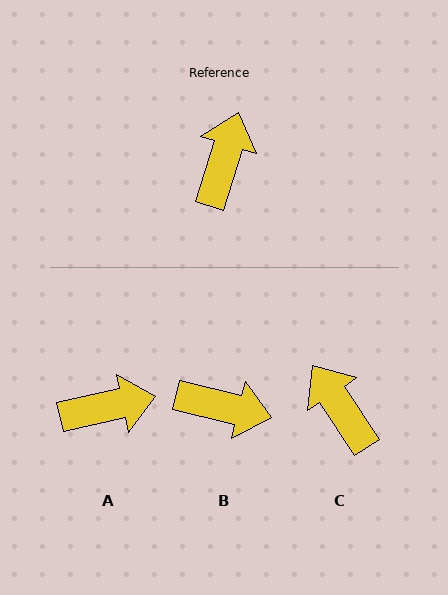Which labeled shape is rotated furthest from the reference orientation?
B, about 87 degrees away.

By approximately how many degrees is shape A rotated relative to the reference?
Approximately 61 degrees clockwise.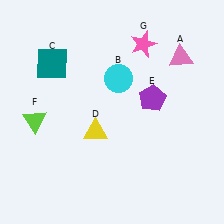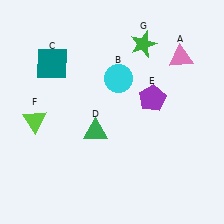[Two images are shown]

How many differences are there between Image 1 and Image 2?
There are 2 differences between the two images.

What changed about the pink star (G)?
In Image 1, G is pink. In Image 2, it changed to green.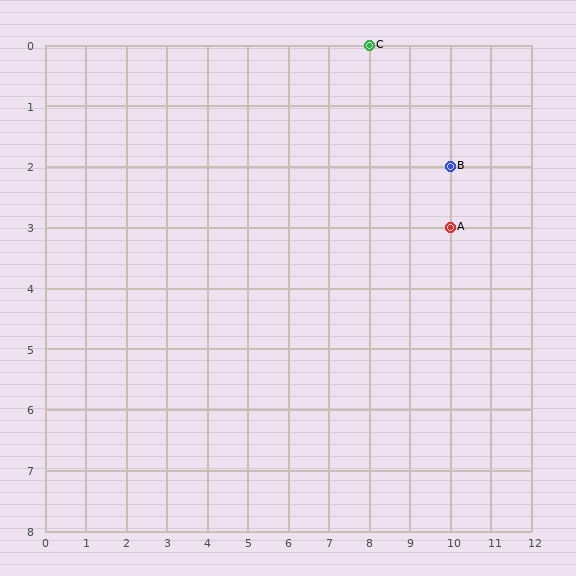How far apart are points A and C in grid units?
Points A and C are 2 columns and 3 rows apart (about 3.6 grid units diagonally).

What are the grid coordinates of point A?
Point A is at grid coordinates (10, 3).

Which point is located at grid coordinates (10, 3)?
Point A is at (10, 3).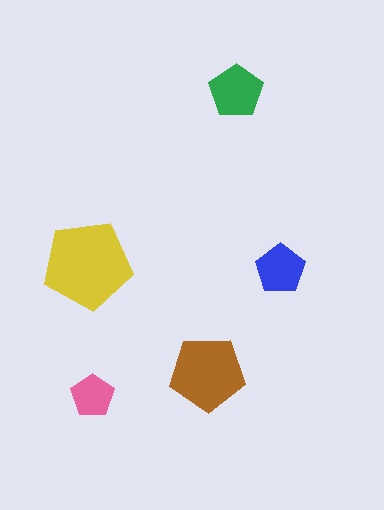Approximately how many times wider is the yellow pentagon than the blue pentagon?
About 2 times wider.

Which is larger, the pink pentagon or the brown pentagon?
The brown one.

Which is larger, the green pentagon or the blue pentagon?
The green one.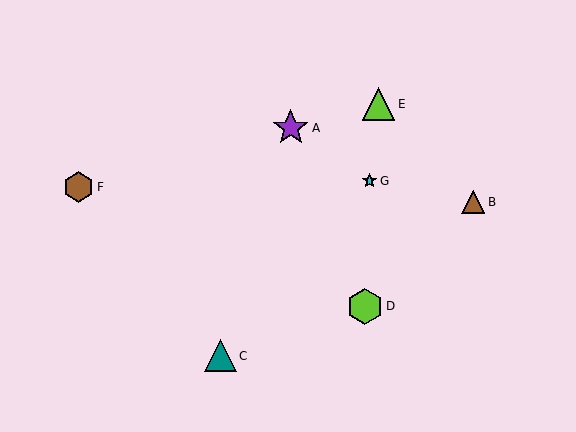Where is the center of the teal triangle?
The center of the teal triangle is at (220, 356).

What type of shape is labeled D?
Shape D is a lime hexagon.